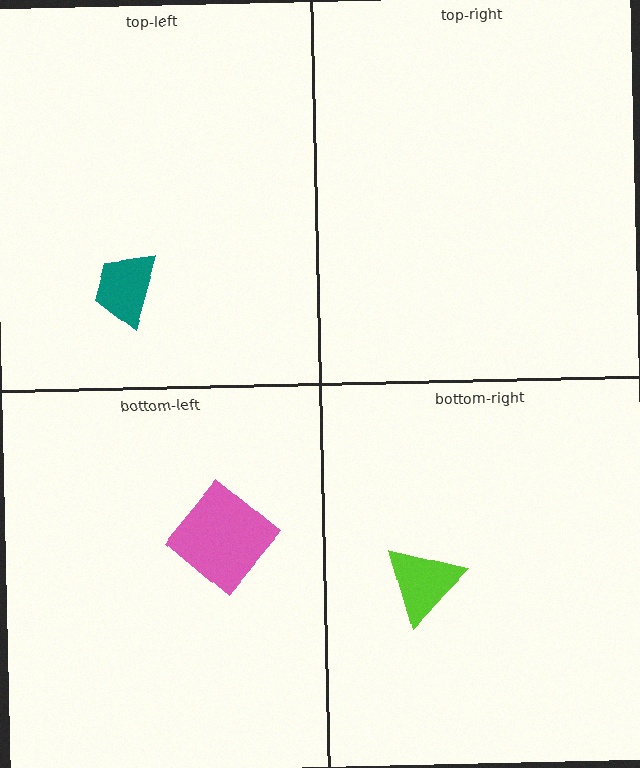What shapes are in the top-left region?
The teal trapezoid.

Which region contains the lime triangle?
The bottom-right region.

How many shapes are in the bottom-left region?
1.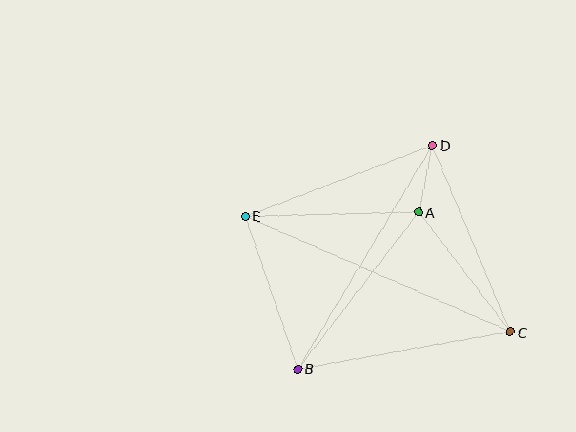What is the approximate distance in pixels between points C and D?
The distance between C and D is approximately 202 pixels.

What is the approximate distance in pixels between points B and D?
The distance between B and D is approximately 261 pixels.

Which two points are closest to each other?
Points A and D are closest to each other.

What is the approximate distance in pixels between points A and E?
The distance between A and E is approximately 173 pixels.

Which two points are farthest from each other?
Points C and E are farthest from each other.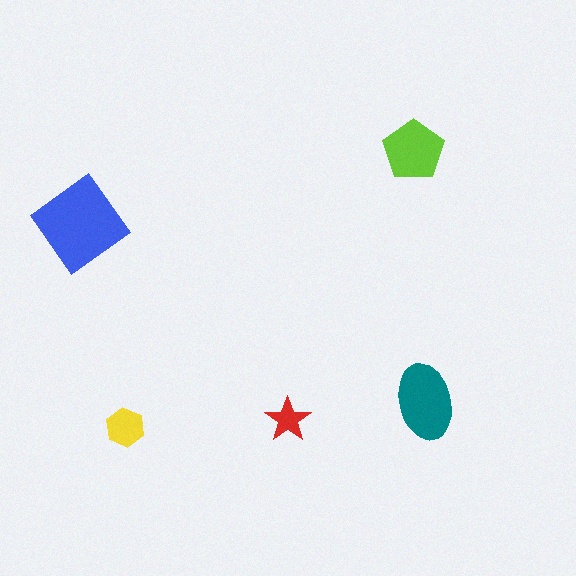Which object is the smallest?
The red star.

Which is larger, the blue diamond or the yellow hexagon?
The blue diamond.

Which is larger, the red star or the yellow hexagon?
The yellow hexagon.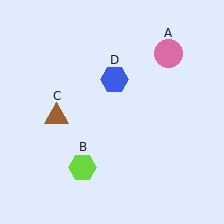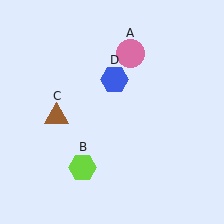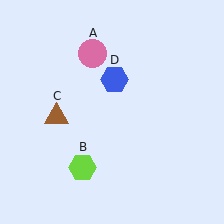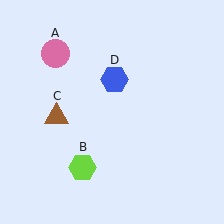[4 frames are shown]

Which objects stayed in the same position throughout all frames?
Lime hexagon (object B) and brown triangle (object C) and blue hexagon (object D) remained stationary.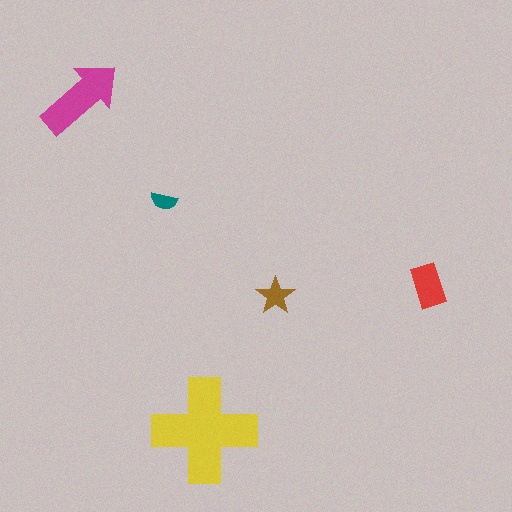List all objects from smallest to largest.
The teal semicircle, the brown star, the red rectangle, the magenta arrow, the yellow cross.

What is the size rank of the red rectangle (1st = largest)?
3rd.